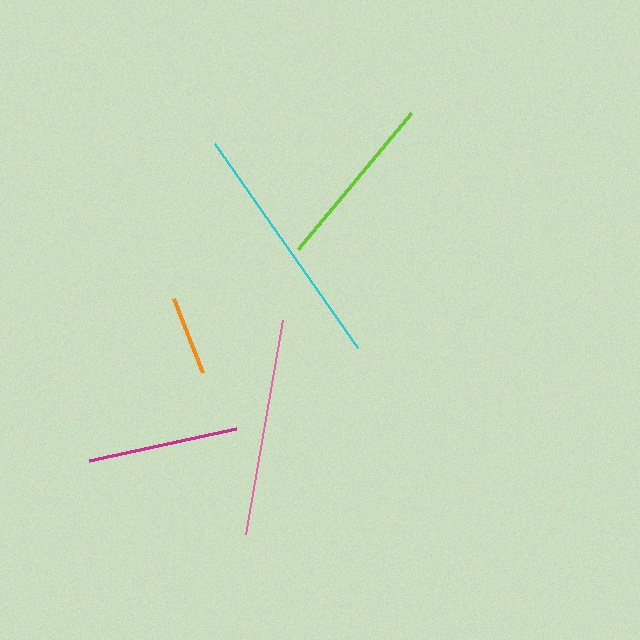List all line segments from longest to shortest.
From longest to shortest: cyan, pink, lime, magenta, orange.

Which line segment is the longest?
The cyan line is the longest at approximately 249 pixels.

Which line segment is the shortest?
The orange line is the shortest at approximately 79 pixels.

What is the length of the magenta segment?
The magenta segment is approximately 150 pixels long.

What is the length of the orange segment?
The orange segment is approximately 79 pixels long.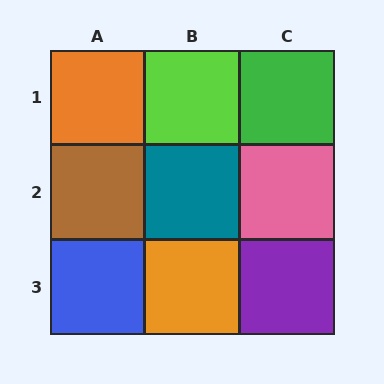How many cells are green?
1 cell is green.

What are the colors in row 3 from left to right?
Blue, orange, purple.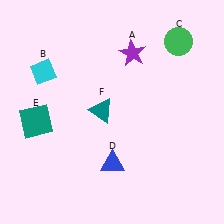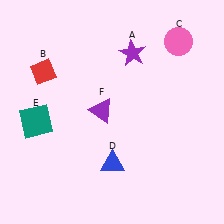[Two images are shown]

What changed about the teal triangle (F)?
In Image 1, F is teal. In Image 2, it changed to purple.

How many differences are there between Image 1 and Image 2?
There are 3 differences between the two images.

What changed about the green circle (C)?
In Image 1, C is green. In Image 2, it changed to pink.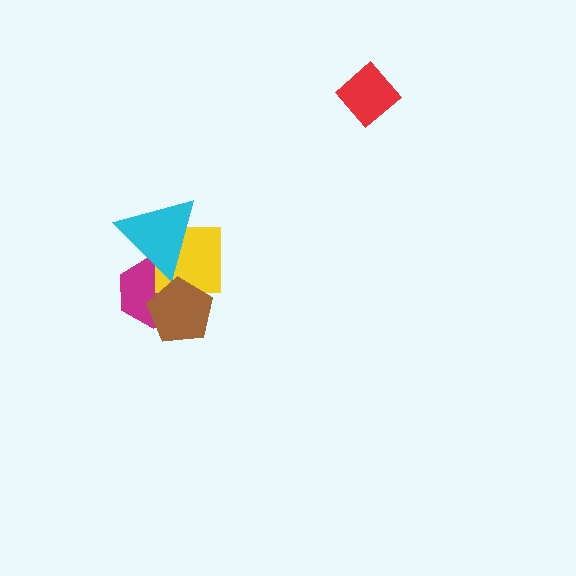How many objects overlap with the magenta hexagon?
3 objects overlap with the magenta hexagon.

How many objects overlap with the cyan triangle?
2 objects overlap with the cyan triangle.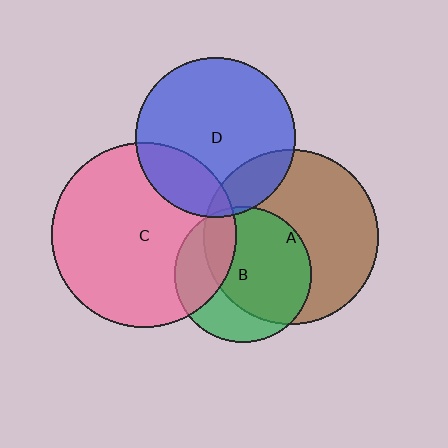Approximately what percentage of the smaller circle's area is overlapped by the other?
Approximately 30%.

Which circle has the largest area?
Circle C (pink).